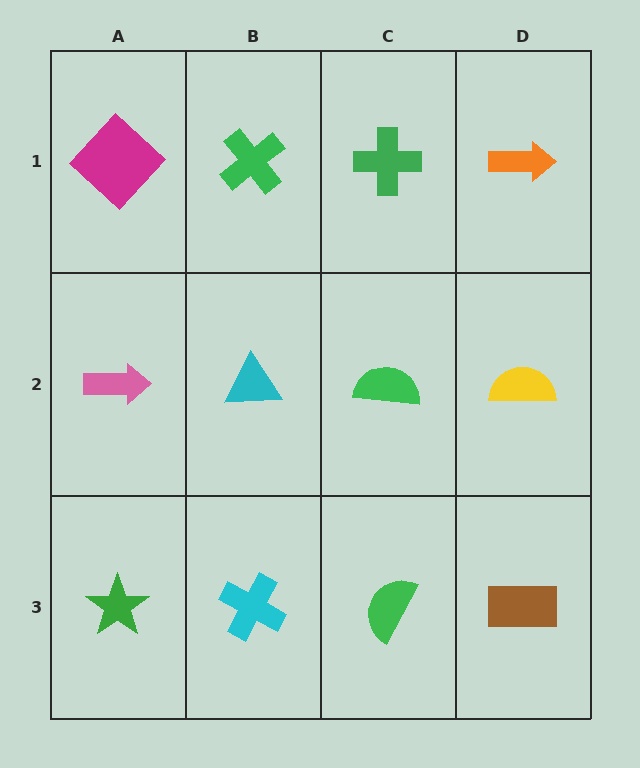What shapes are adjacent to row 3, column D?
A yellow semicircle (row 2, column D), a green semicircle (row 3, column C).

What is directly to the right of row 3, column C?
A brown rectangle.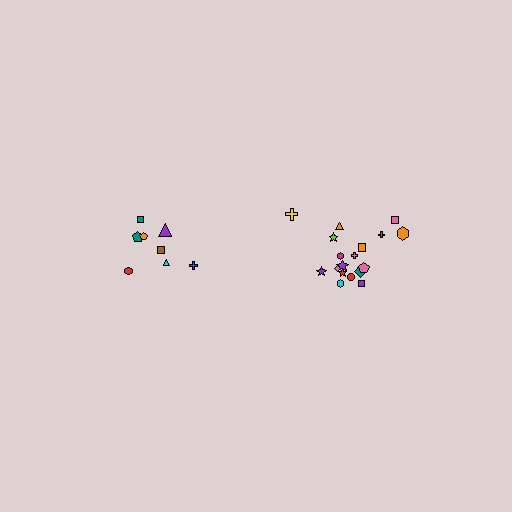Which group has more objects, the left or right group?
The right group.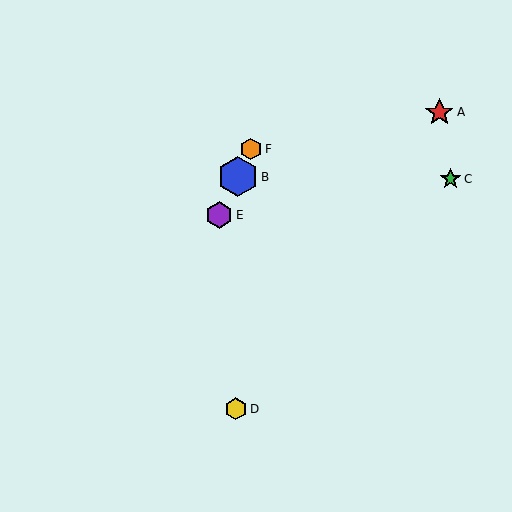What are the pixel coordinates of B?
Object B is at (238, 177).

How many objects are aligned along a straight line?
3 objects (B, E, F) are aligned along a straight line.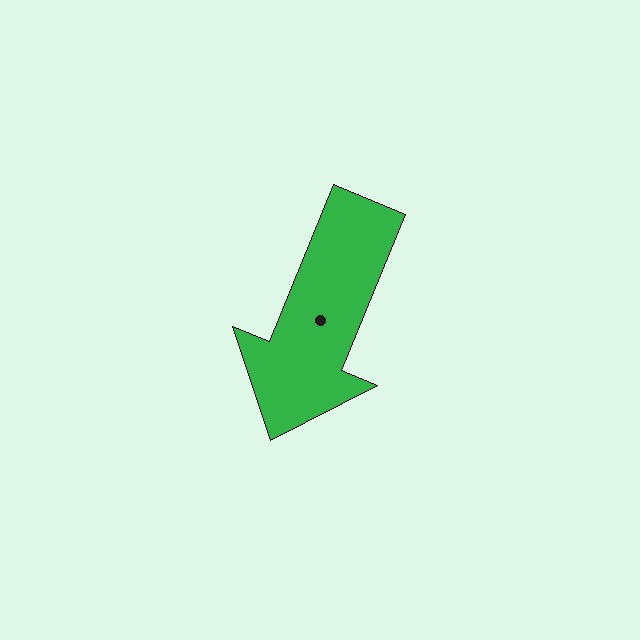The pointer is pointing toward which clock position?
Roughly 7 o'clock.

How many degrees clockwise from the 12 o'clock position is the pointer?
Approximately 202 degrees.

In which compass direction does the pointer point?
South.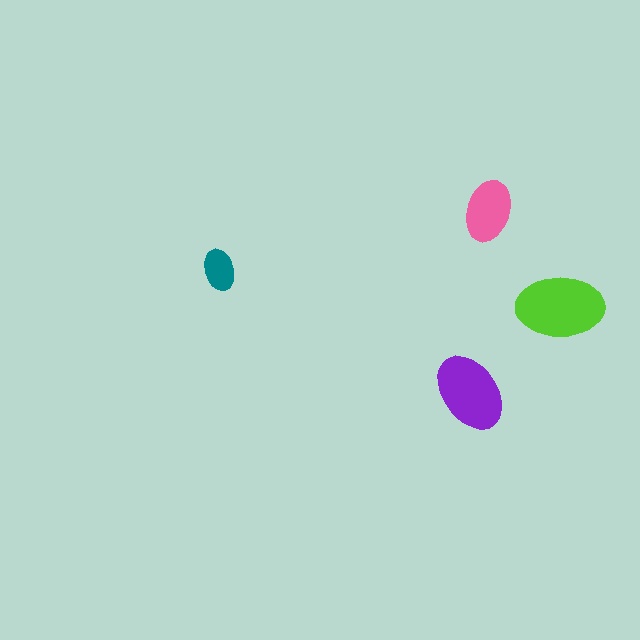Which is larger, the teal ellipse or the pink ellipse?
The pink one.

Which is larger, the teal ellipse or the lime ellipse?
The lime one.